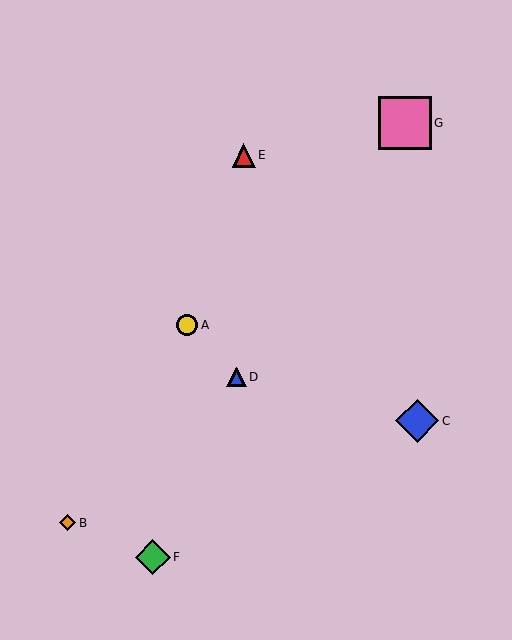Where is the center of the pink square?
The center of the pink square is at (405, 123).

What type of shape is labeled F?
Shape F is a green diamond.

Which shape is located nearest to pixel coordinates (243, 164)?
The red triangle (labeled E) at (244, 155) is nearest to that location.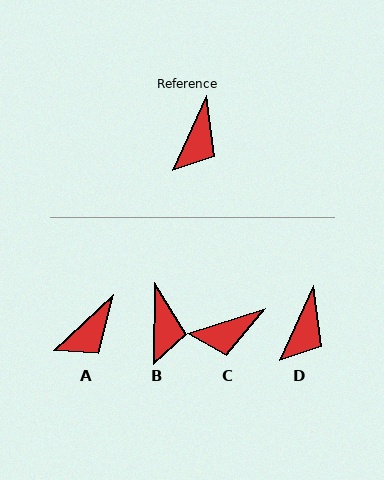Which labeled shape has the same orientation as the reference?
D.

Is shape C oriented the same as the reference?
No, it is off by about 48 degrees.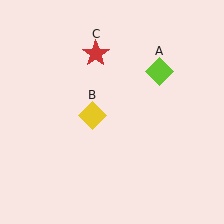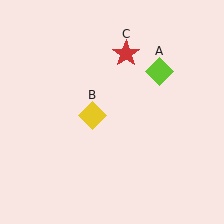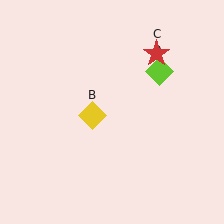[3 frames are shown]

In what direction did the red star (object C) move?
The red star (object C) moved right.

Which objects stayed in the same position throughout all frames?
Lime diamond (object A) and yellow diamond (object B) remained stationary.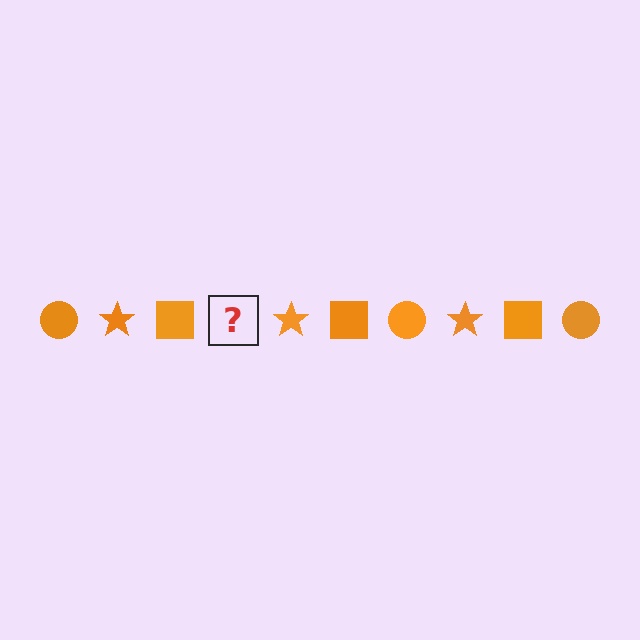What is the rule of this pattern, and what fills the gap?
The rule is that the pattern cycles through circle, star, square shapes in orange. The gap should be filled with an orange circle.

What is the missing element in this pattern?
The missing element is an orange circle.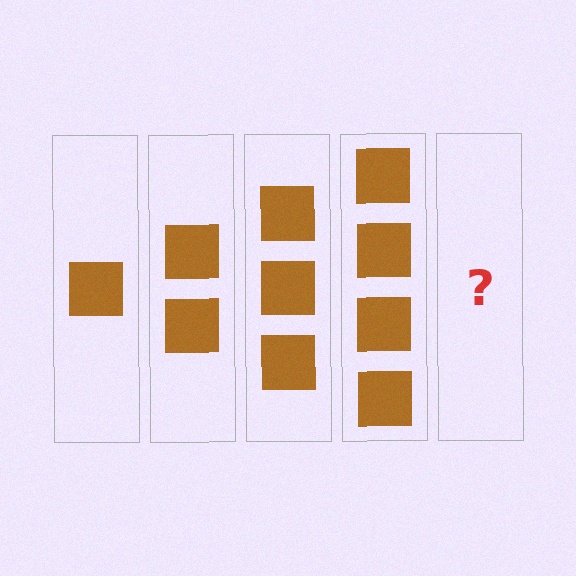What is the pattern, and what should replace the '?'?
The pattern is that each step adds one more square. The '?' should be 5 squares.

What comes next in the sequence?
The next element should be 5 squares.